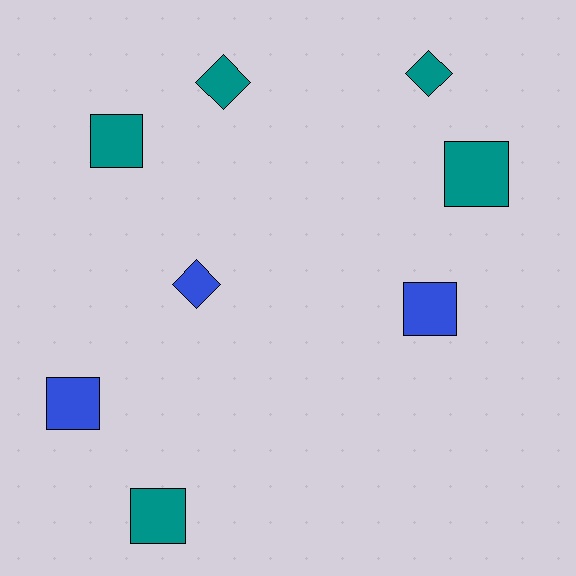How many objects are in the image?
There are 8 objects.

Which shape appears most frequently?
Square, with 5 objects.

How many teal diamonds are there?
There are 2 teal diamonds.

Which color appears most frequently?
Teal, with 5 objects.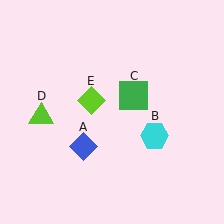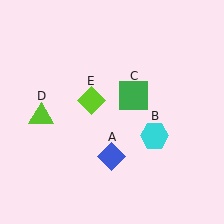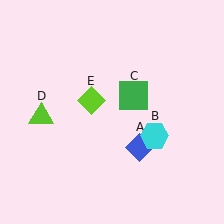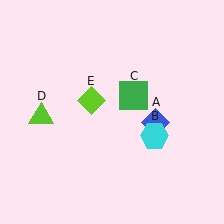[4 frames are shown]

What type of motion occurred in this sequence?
The blue diamond (object A) rotated counterclockwise around the center of the scene.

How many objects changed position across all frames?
1 object changed position: blue diamond (object A).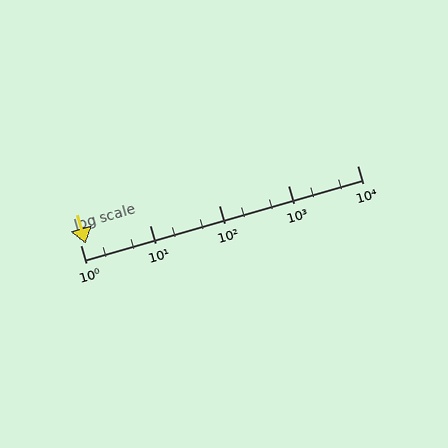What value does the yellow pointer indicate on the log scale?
The pointer indicates approximately 1.2.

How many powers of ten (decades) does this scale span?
The scale spans 4 decades, from 1 to 10000.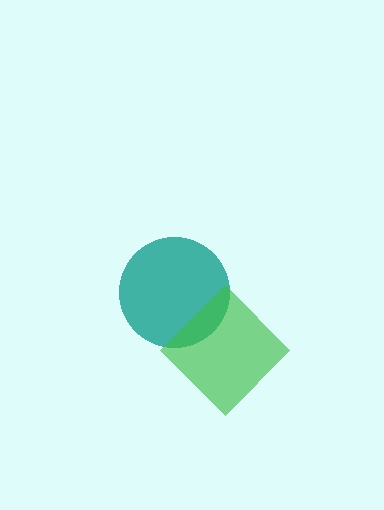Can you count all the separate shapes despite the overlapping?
Yes, there are 2 separate shapes.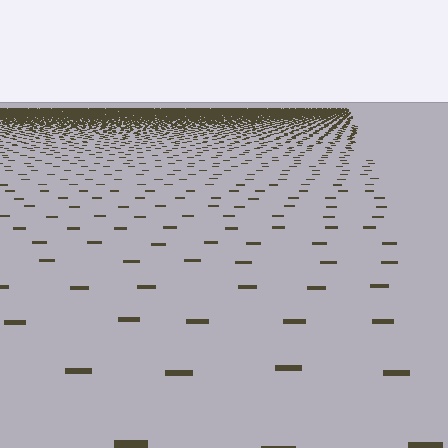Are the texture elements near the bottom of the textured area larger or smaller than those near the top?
Larger. Near the bottom, elements are closer to the viewer and appear at a bigger on-screen size.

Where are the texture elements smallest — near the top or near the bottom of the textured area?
Near the top.